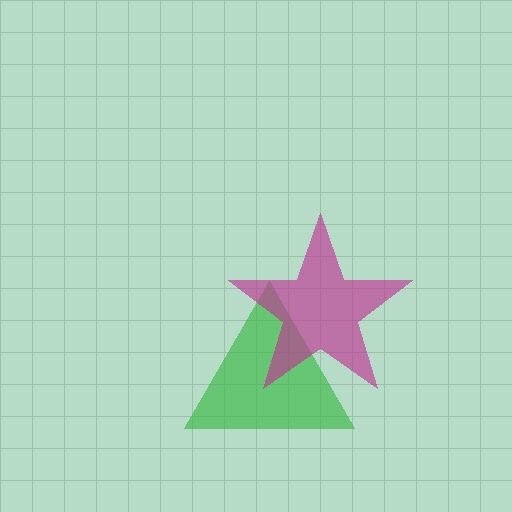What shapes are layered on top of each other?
The layered shapes are: a green triangle, a magenta star.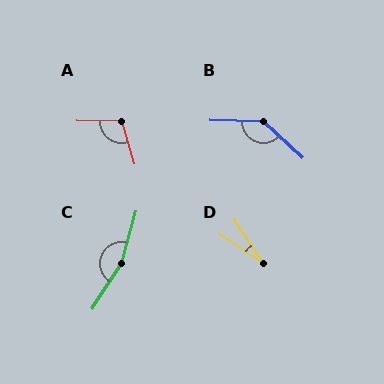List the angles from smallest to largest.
D (23°), A (107°), B (139°), C (162°).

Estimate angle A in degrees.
Approximately 107 degrees.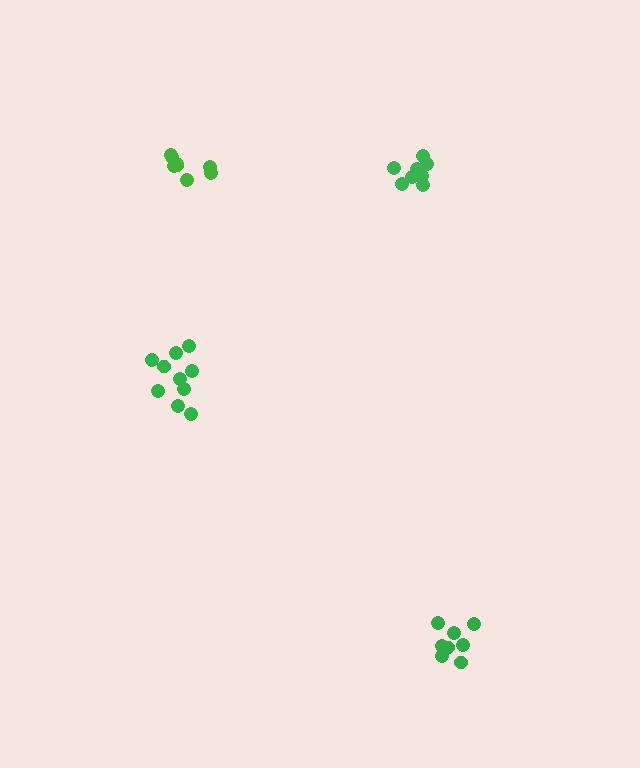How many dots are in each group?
Group 1: 8 dots, Group 2: 9 dots, Group 3: 8 dots, Group 4: 10 dots (35 total).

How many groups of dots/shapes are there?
There are 4 groups.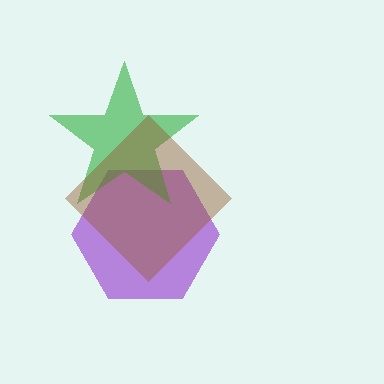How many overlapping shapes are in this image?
There are 3 overlapping shapes in the image.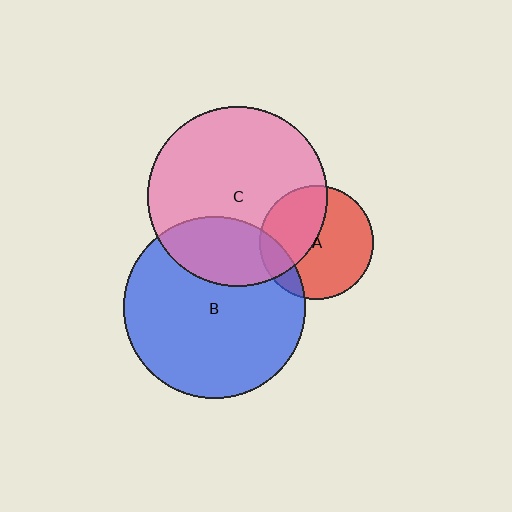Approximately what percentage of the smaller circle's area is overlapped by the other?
Approximately 25%.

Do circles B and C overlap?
Yes.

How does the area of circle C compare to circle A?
Approximately 2.5 times.